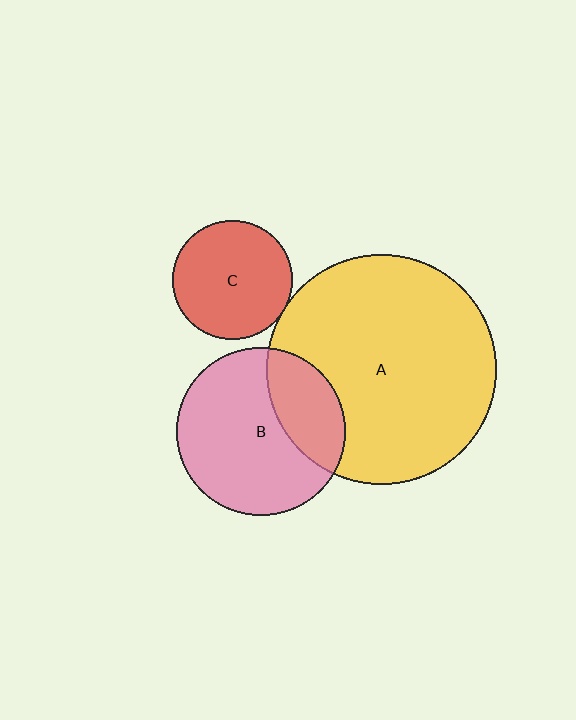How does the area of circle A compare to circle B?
Approximately 1.9 times.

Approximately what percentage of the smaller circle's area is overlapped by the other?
Approximately 30%.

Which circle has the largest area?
Circle A (yellow).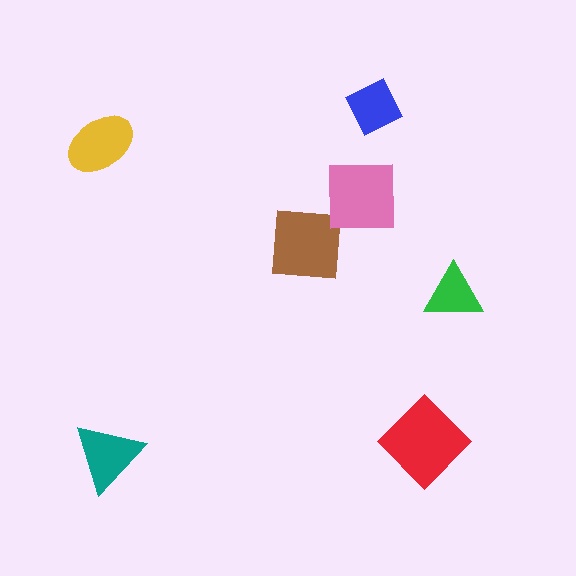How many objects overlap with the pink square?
1 object overlaps with the pink square.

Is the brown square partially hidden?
Yes, it is partially covered by another shape.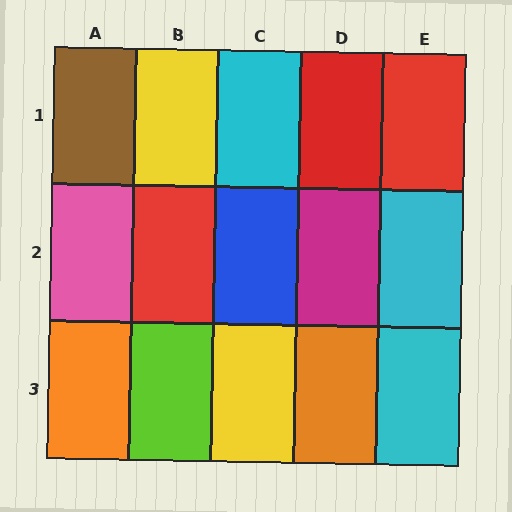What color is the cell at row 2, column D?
Magenta.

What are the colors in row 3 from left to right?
Orange, lime, yellow, orange, cyan.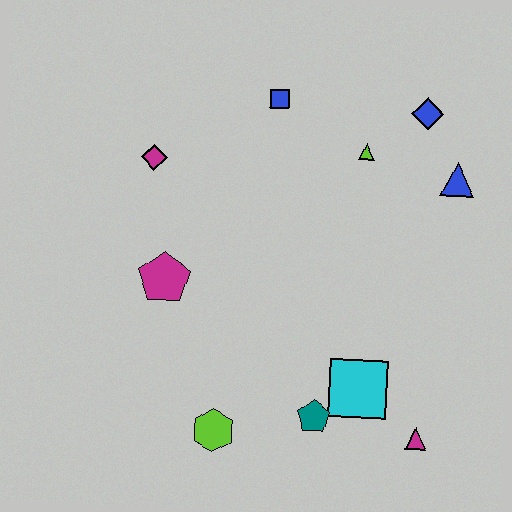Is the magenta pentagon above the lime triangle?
No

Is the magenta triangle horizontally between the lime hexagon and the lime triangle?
No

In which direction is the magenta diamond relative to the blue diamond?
The magenta diamond is to the left of the blue diamond.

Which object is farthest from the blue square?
The magenta triangle is farthest from the blue square.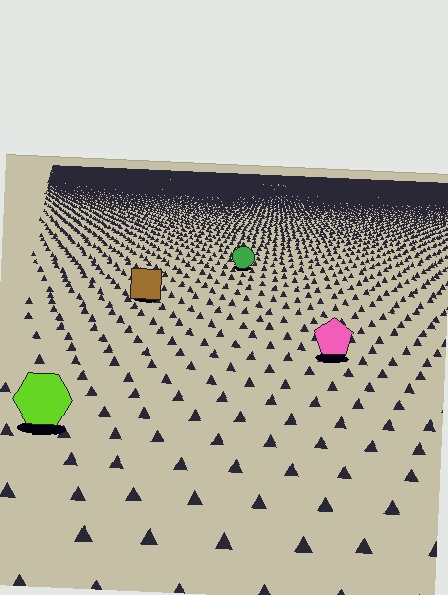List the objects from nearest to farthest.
From nearest to farthest: the lime hexagon, the pink pentagon, the brown square, the green circle.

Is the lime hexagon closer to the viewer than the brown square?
Yes. The lime hexagon is closer — you can tell from the texture gradient: the ground texture is coarser near it.